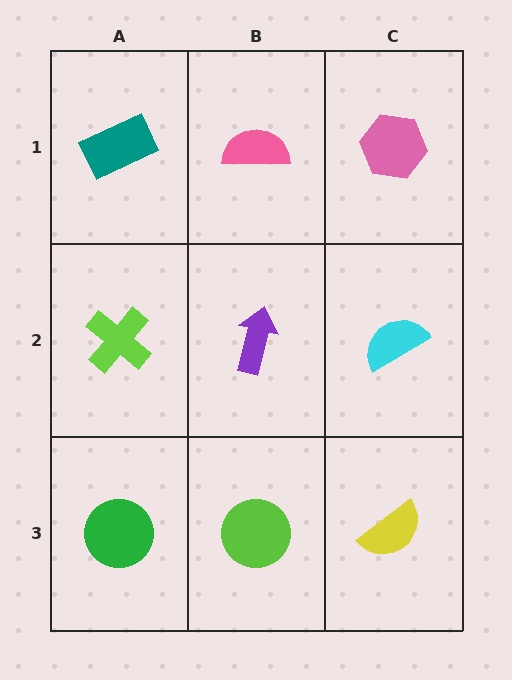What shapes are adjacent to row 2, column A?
A teal rectangle (row 1, column A), a green circle (row 3, column A), a purple arrow (row 2, column B).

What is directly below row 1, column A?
A lime cross.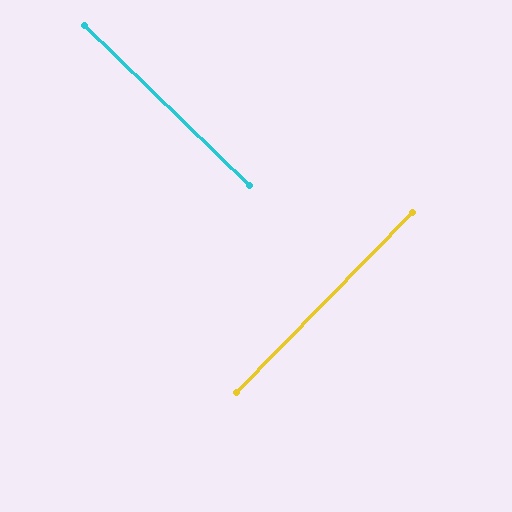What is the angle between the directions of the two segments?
Approximately 90 degrees.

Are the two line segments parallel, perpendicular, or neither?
Perpendicular — they meet at approximately 90°.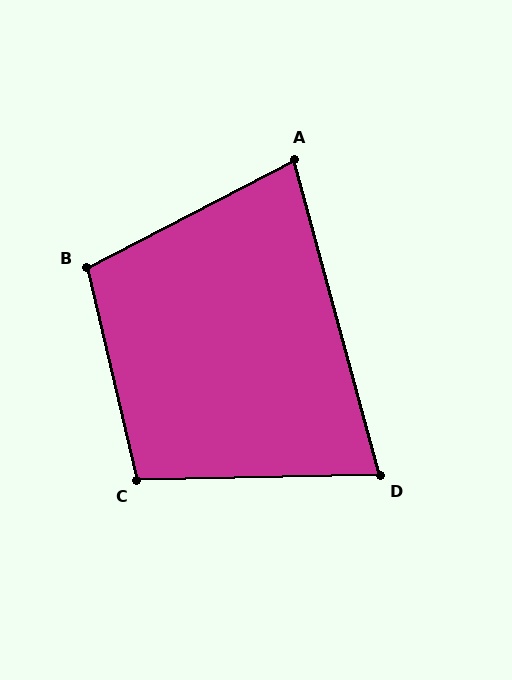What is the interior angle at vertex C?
Approximately 102 degrees (obtuse).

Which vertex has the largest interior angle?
B, at approximately 104 degrees.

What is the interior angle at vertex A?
Approximately 78 degrees (acute).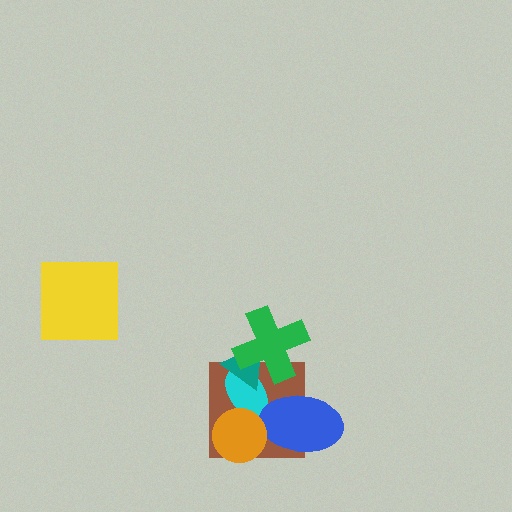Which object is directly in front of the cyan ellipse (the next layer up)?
The orange circle is directly in front of the cyan ellipse.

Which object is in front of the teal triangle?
The green cross is in front of the teal triangle.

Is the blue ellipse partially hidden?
Yes, it is partially covered by another shape.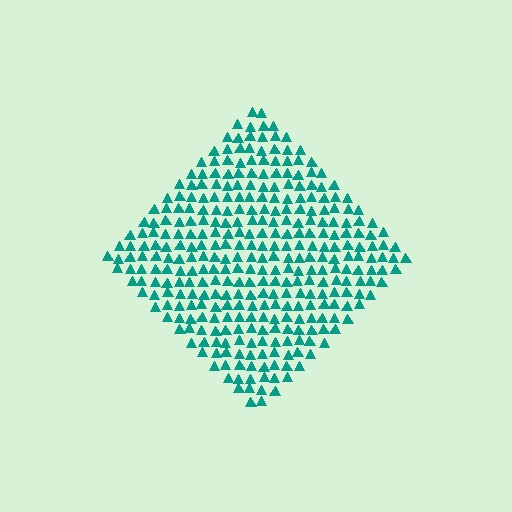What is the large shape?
The large shape is a diamond.